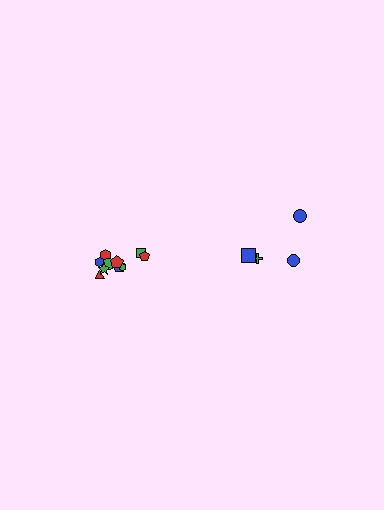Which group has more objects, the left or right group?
The left group.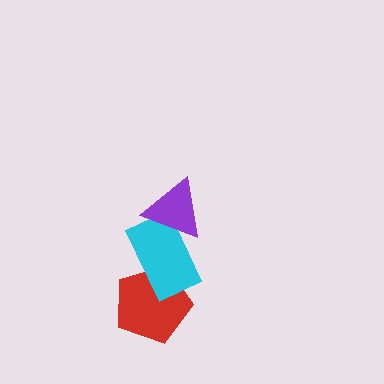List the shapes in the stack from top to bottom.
From top to bottom: the purple triangle, the cyan rectangle, the red pentagon.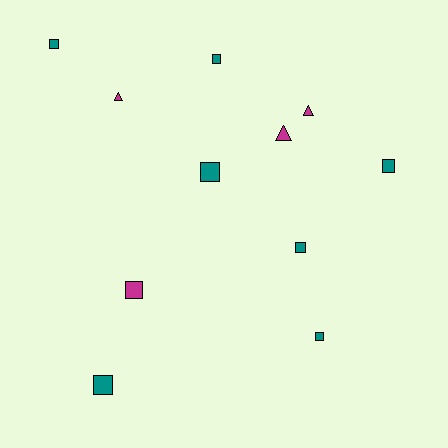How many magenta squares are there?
There is 1 magenta square.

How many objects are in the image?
There are 11 objects.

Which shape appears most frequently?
Square, with 8 objects.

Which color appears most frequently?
Teal, with 7 objects.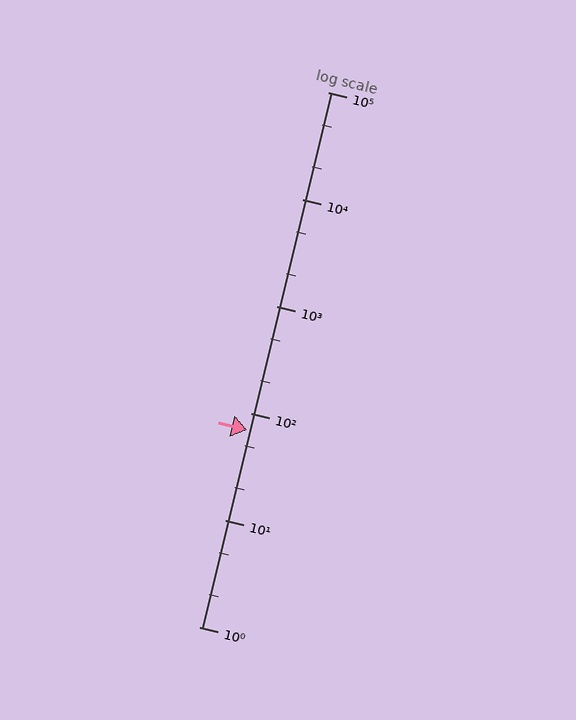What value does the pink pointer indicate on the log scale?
The pointer indicates approximately 70.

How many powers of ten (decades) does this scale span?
The scale spans 5 decades, from 1 to 100000.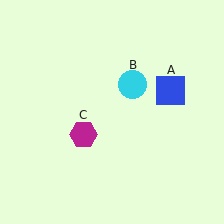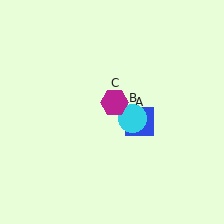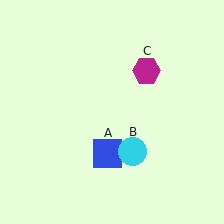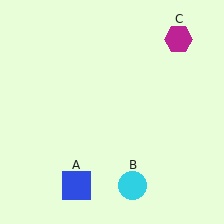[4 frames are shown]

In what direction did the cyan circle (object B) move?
The cyan circle (object B) moved down.